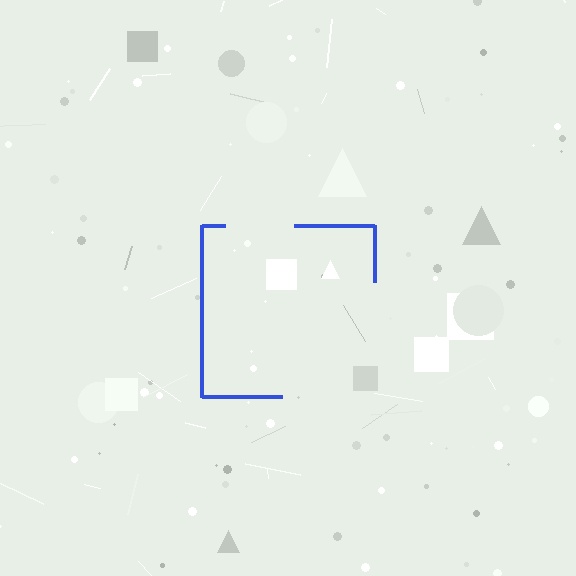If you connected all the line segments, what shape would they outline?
They would outline a square.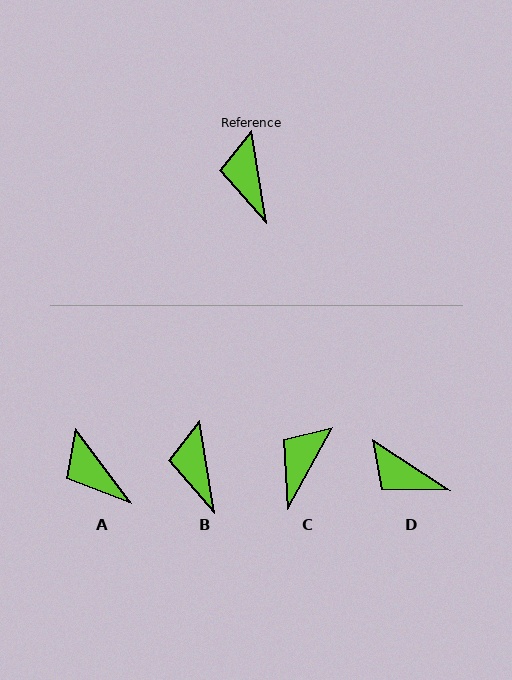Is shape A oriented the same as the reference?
No, it is off by about 27 degrees.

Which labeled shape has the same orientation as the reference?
B.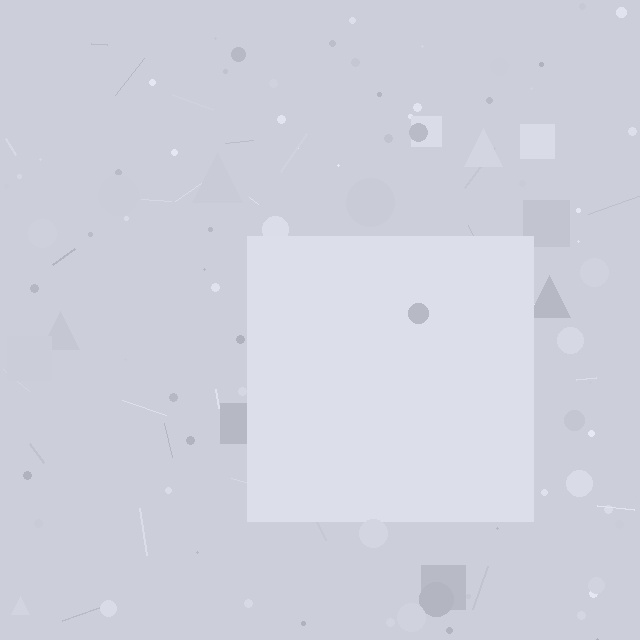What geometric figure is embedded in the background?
A square is embedded in the background.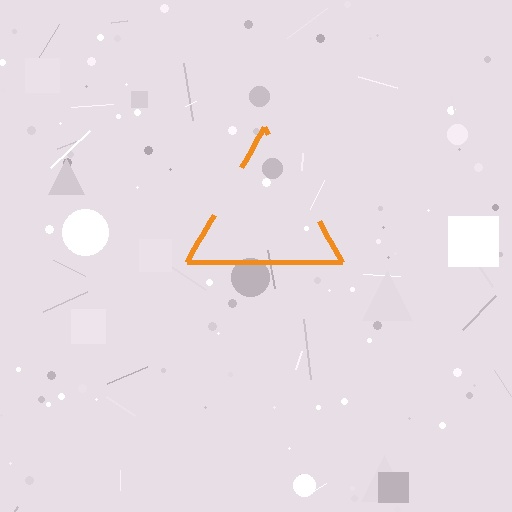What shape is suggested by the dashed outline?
The dashed outline suggests a triangle.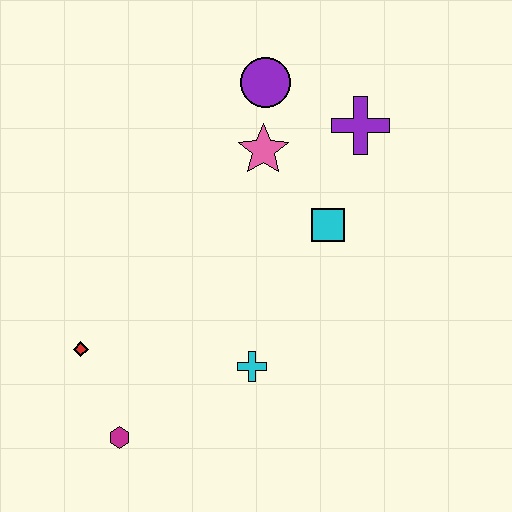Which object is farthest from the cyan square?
The magenta hexagon is farthest from the cyan square.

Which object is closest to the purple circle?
The pink star is closest to the purple circle.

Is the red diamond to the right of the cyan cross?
No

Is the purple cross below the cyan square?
No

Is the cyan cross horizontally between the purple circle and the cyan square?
No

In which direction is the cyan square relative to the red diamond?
The cyan square is to the right of the red diamond.